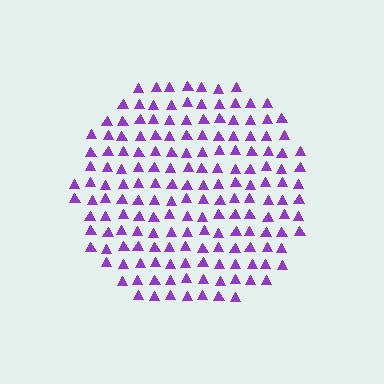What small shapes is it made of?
It is made of small triangles.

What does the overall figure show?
The overall figure shows a circle.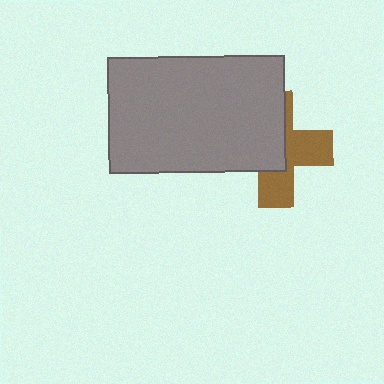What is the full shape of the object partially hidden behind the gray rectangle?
The partially hidden object is a brown cross.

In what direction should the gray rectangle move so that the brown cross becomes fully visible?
The gray rectangle should move toward the upper-left. That is the shortest direction to clear the overlap and leave the brown cross fully visible.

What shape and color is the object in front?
The object in front is a gray rectangle.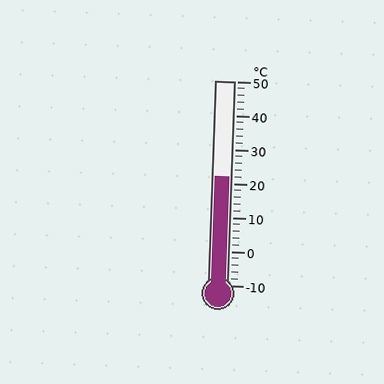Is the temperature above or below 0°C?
The temperature is above 0°C.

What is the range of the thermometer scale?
The thermometer scale ranges from -10°C to 50°C.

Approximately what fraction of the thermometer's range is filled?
The thermometer is filled to approximately 55% of its range.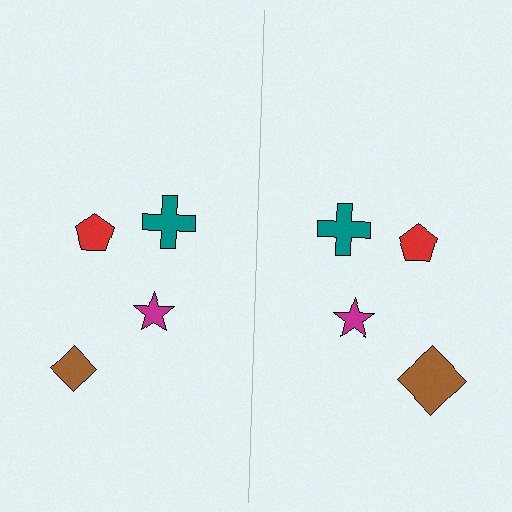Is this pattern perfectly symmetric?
No, the pattern is not perfectly symmetric. The brown diamond on the right side has a different size than its mirror counterpart.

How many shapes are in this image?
There are 8 shapes in this image.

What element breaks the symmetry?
The brown diamond on the right side has a different size than its mirror counterpart.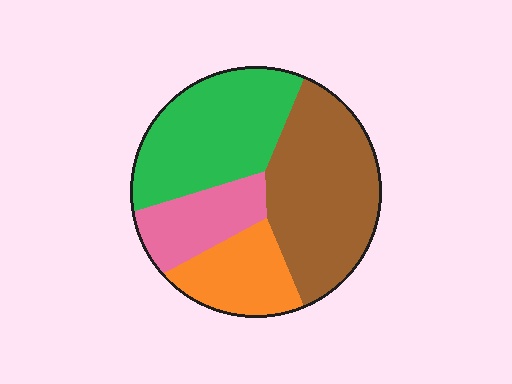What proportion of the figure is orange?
Orange covers about 15% of the figure.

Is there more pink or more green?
Green.